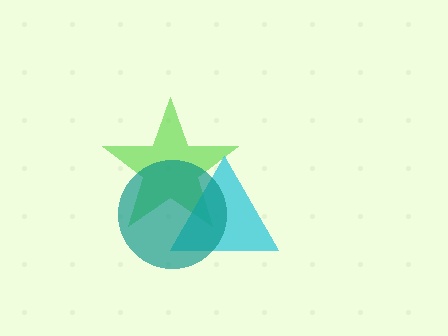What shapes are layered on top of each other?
The layered shapes are: a lime star, a cyan triangle, a teal circle.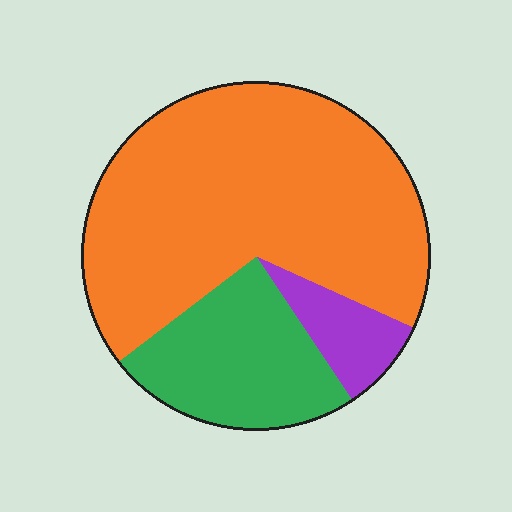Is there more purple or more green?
Green.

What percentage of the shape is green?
Green takes up about one quarter (1/4) of the shape.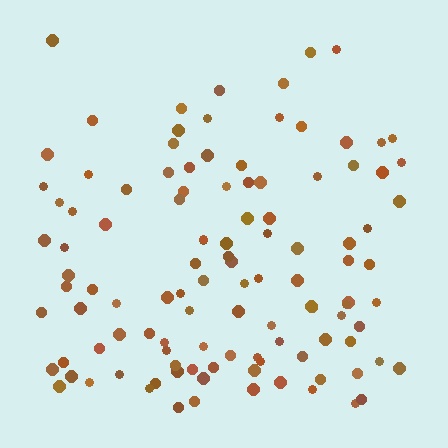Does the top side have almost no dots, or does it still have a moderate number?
Still a moderate number, just noticeably fewer than the bottom.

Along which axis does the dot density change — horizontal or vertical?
Vertical.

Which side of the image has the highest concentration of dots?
The bottom.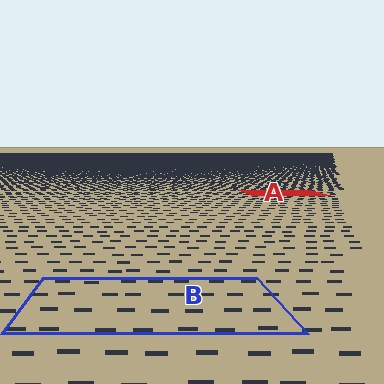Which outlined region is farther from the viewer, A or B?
Region A is farther from the viewer — the texture elements inside it appear smaller and more densely packed.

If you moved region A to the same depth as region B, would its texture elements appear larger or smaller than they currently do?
They would appear larger. At a closer depth, the same texture elements are projected at a bigger on-screen size.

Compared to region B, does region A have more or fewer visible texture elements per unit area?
Region A has more texture elements per unit area — they are packed more densely because it is farther away.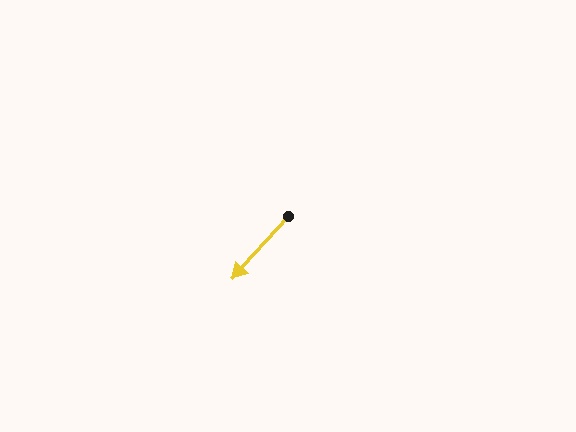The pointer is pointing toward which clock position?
Roughly 7 o'clock.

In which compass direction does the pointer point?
Southwest.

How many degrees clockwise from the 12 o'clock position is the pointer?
Approximately 222 degrees.